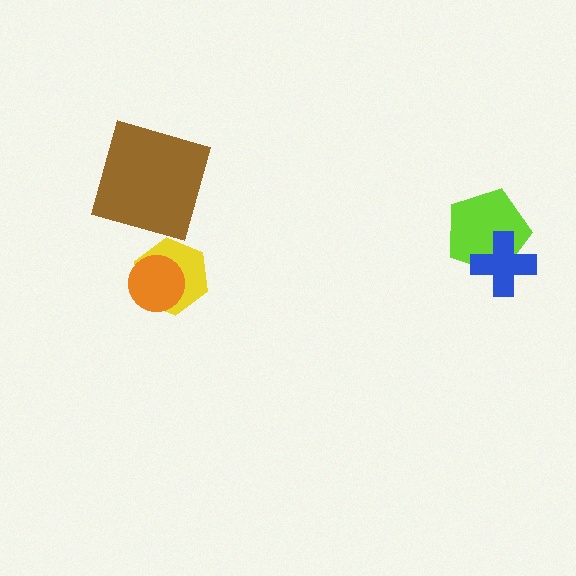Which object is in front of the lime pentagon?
The blue cross is in front of the lime pentagon.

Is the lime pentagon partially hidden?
Yes, it is partially covered by another shape.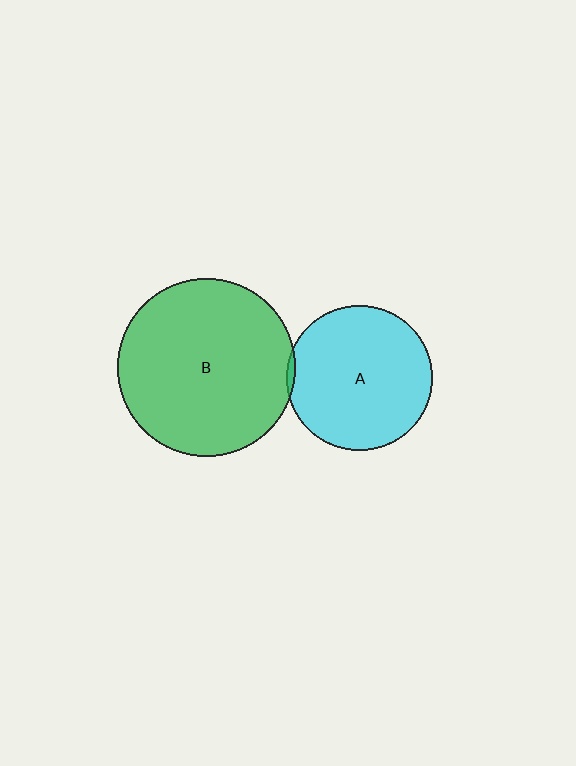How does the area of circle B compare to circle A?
Approximately 1.5 times.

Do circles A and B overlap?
Yes.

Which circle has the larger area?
Circle B (green).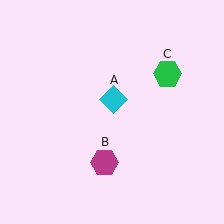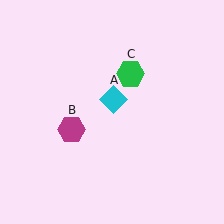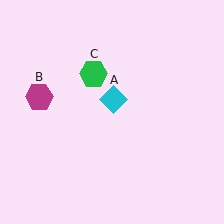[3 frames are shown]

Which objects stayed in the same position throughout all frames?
Cyan diamond (object A) remained stationary.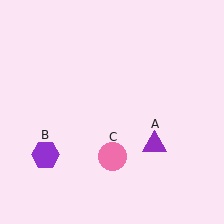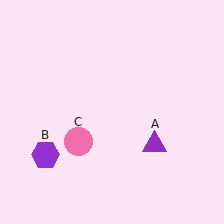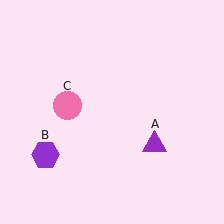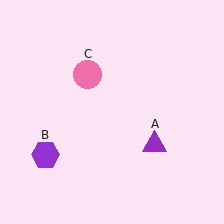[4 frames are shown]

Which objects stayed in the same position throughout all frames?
Purple triangle (object A) and purple hexagon (object B) remained stationary.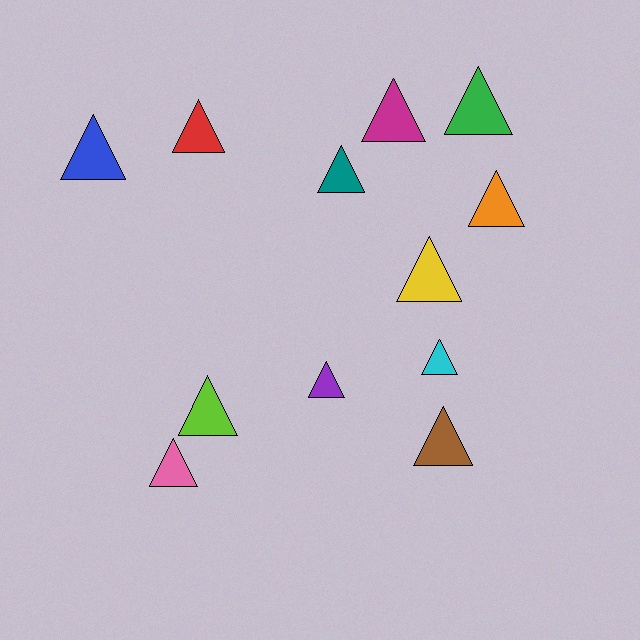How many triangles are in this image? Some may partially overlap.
There are 12 triangles.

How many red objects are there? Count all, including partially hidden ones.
There is 1 red object.